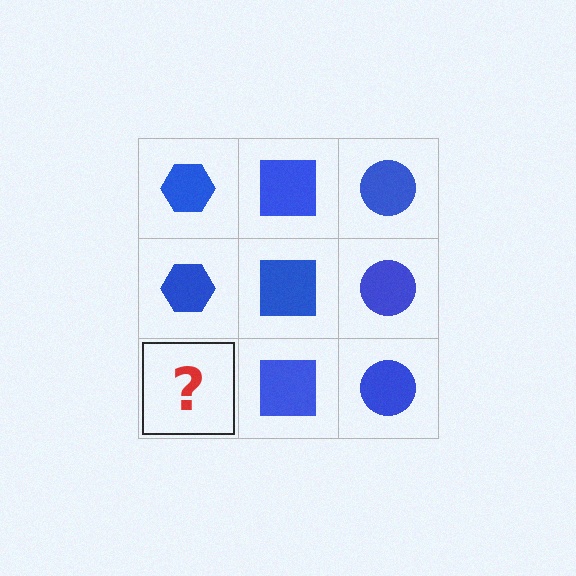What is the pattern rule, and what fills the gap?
The rule is that each column has a consistent shape. The gap should be filled with a blue hexagon.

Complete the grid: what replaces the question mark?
The question mark should be replaced with a blue hexagon.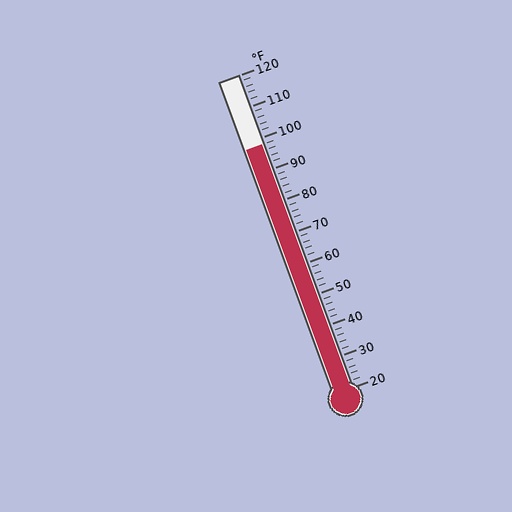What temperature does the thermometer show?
The thermometer shows approximately 98°F.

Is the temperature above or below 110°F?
The temperature is below 110°F.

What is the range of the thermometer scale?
The thermometer scale ranges from 20°F to 120°F.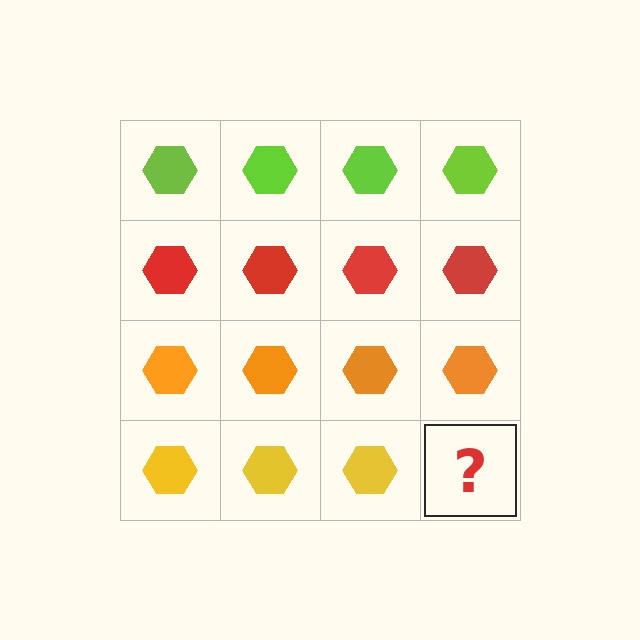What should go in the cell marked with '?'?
The missing cell should contain a yellow hexagon.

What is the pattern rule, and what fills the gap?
The rule is that each row has a consistent color. The gap should be filled with a yellow hexagon.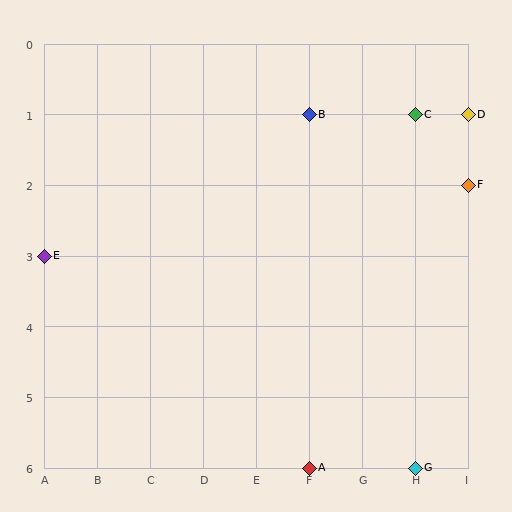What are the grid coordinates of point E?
Point E is at grid coordinates (A, 3).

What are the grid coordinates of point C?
Point C is at grid coordinates (H, 1).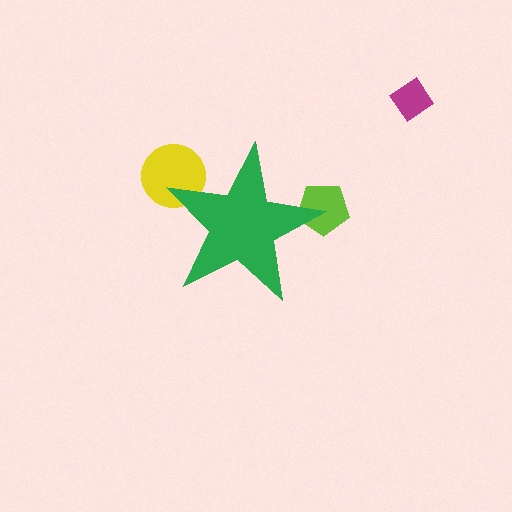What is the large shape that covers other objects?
A green star.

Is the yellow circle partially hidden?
Yes, the yellow circle is partially hidden behind the green star.